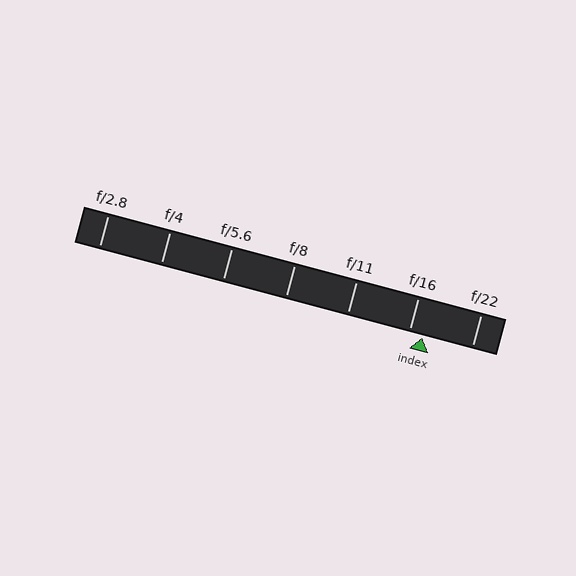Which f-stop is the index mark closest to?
The index mark is closest to f/16.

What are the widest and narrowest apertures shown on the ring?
The widest aperture shown is f/2.8 and the narrowest is f/22.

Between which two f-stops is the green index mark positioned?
The index mark is between f/16 and f/22.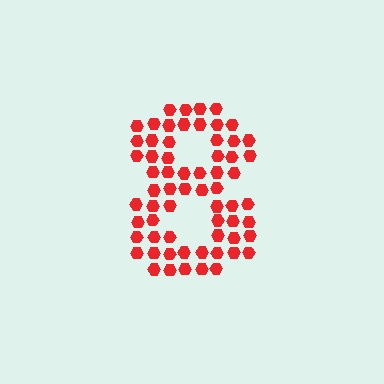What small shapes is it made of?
It is made of small hexagons.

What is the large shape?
The large shape is the digit 8.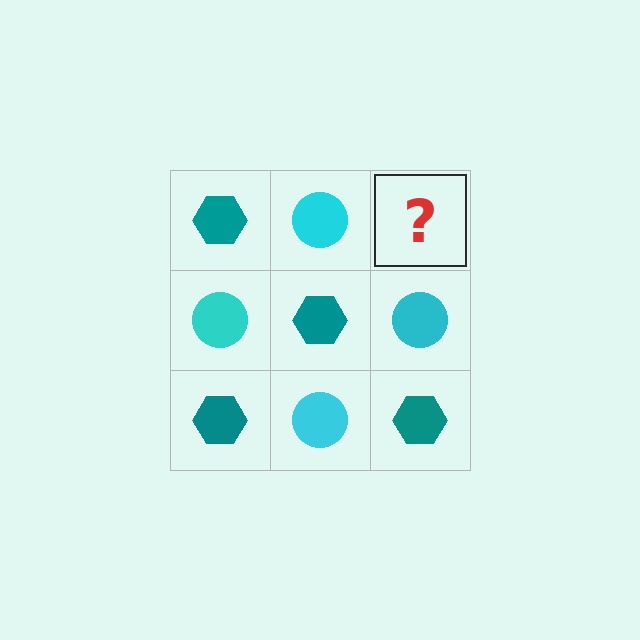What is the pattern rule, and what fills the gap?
The rule is that it alternates teal hexagon and cyan circle in a checkerboard pattern. The gap should be filled with a teal hexagon.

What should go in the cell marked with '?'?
The missing cell should contain a teal hexagon.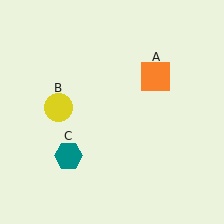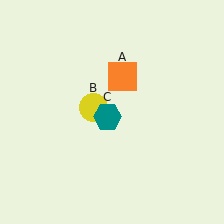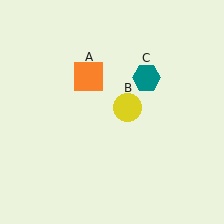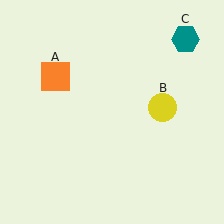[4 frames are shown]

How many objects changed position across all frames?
3 objects changed position: orange square (object A), yellow circle (object B), teal hexagon (object C).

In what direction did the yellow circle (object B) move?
The yellow circle (object B) moved right.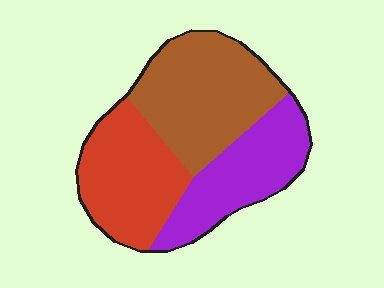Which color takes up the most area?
Brown, at roughly 40%.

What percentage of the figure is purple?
Purple covers around 30% of the figure.